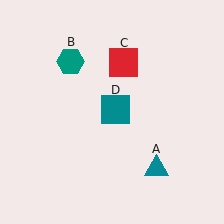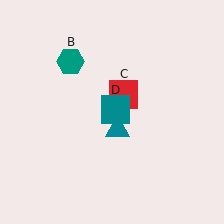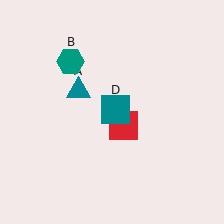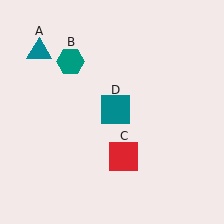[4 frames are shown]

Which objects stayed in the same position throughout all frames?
Teal hexagon (object B) and teal square (object D) remained stationary.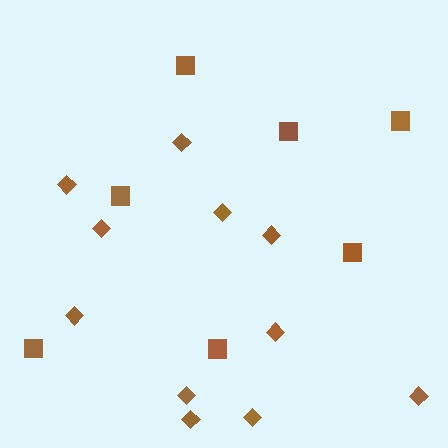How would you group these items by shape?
There are 2 groups: one group of diamonds (11) and one group of squares (7).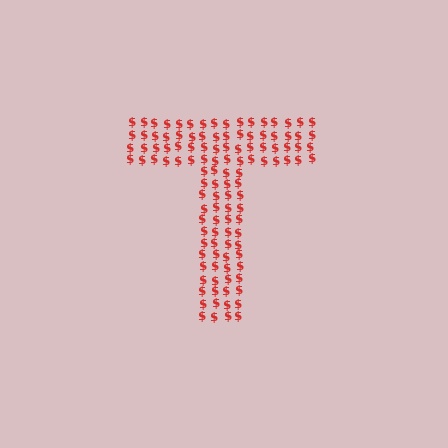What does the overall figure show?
The overall figure shows the letter T.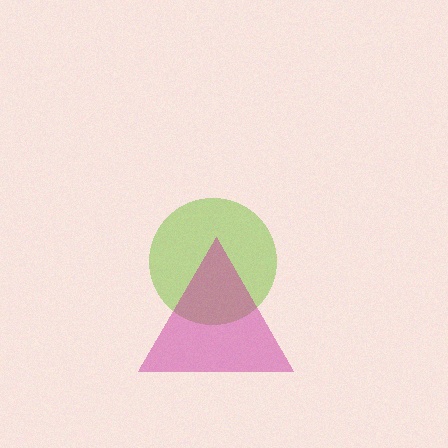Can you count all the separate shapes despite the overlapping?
Yes, there are 2 separate shapes.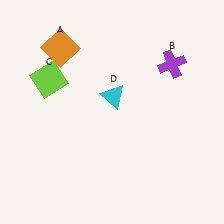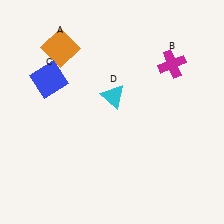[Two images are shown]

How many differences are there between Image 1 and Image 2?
There are 2 differences between the two images.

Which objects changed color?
B changed from purple to magenta. C changed from lime to blue.